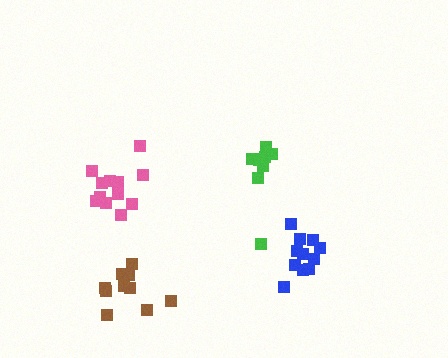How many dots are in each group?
Group 1: 12 dots, Group 2: 11 dots, Group 3: 10 dots, Group 4: 9 dots (42 total).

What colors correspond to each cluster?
The clusters are colored: pink, blue, brown, green.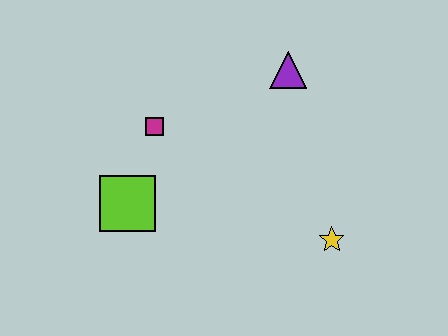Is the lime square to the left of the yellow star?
Yes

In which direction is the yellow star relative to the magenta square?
The yellow star is to the right of the magenta square.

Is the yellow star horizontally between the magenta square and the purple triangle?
No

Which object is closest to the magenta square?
The lime square is closest to the magenta square.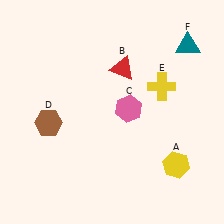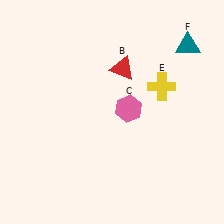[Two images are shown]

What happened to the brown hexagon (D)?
The brown hexagon (D) was removed in Image 2. It was in the bottom-left area of Image 1.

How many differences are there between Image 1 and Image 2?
There are 2 differences between the two images.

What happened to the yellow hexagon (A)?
The yellow hexagon (A) was removed in Image 2. It was in the bottom-right area of Image 1.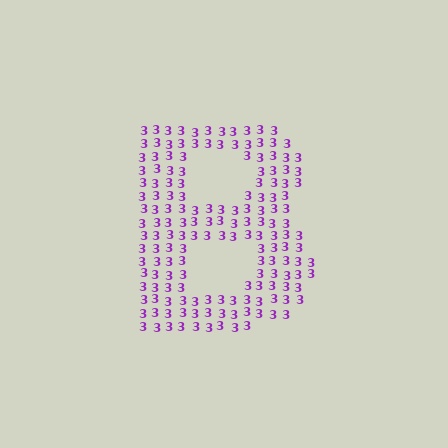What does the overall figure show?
The overall figure shows the letter B.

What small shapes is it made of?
It is made of small digit 3's.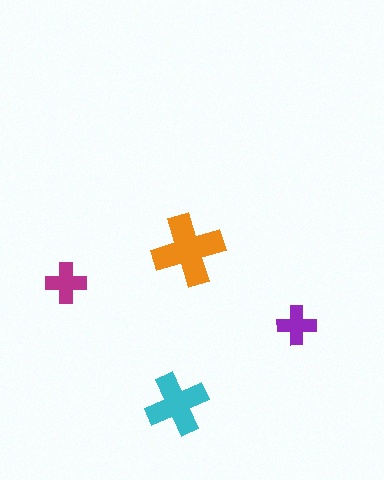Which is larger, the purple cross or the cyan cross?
The cyan one.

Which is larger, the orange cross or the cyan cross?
The orange one.